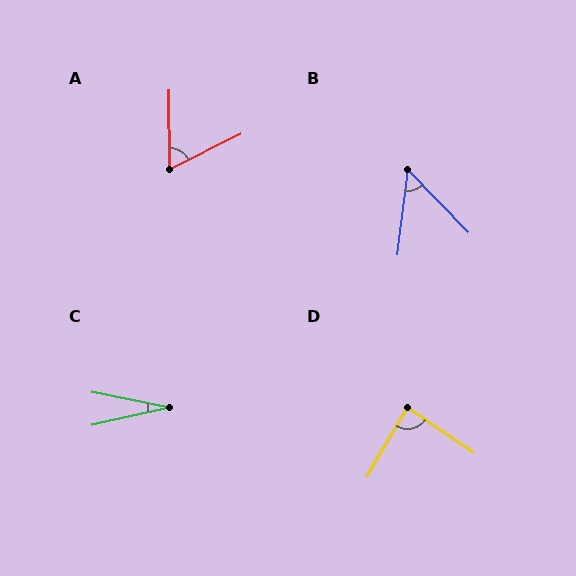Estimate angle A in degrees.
Approximately 64 degrees.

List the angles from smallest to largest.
C (24°), B (51°), A (64°), D (86°).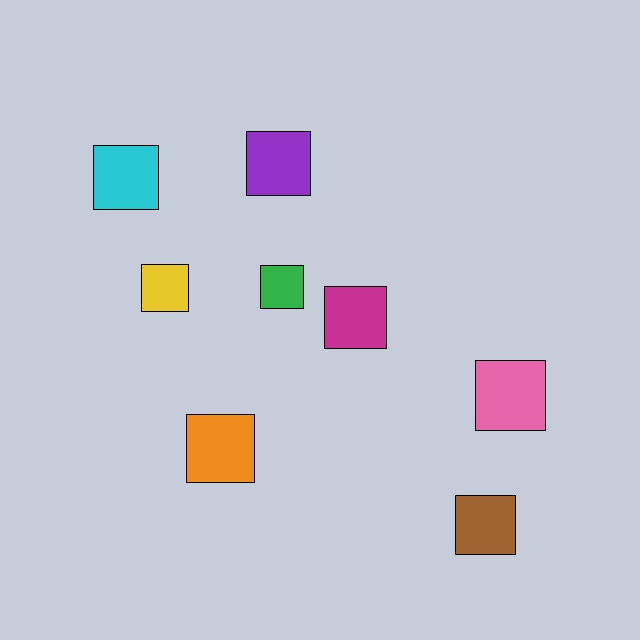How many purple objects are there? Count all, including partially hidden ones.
There is 1 purple object.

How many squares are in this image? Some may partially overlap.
There are 8 squares.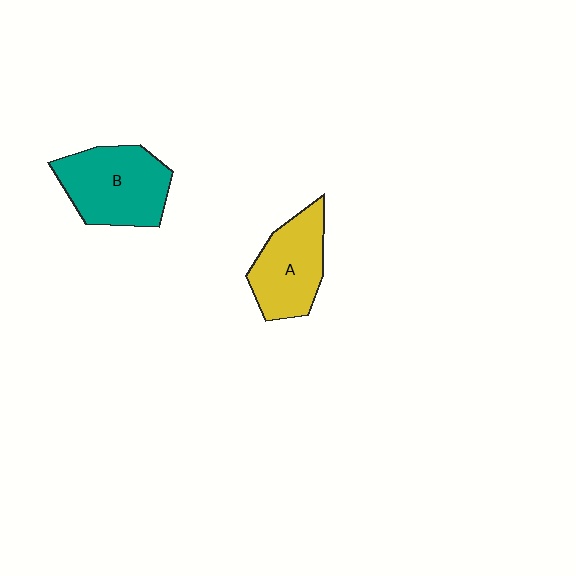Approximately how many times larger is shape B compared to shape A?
Approximately 1.2 times.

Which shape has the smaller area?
Shape A (yellow).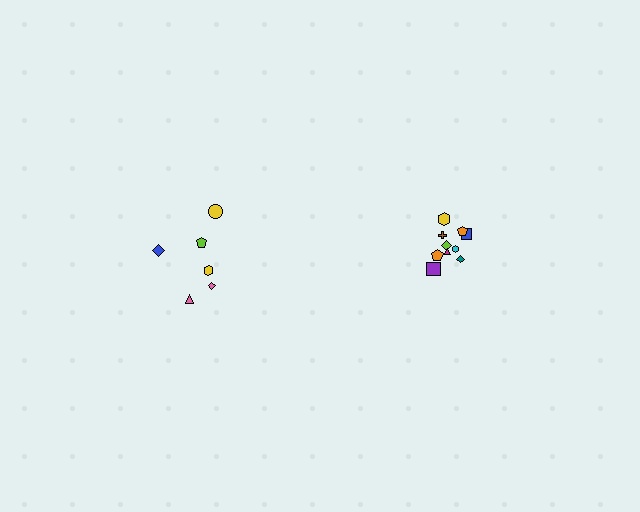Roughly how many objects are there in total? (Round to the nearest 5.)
Roughly 15 objects in total.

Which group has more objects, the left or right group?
The right group.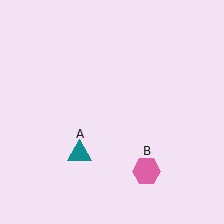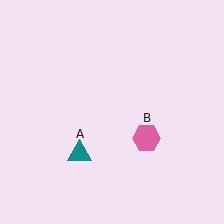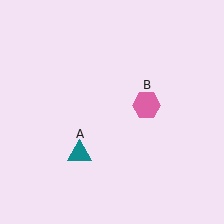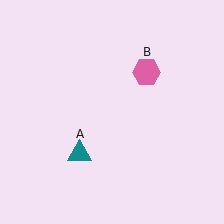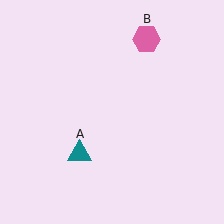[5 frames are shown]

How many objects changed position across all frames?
1 object changed position: pink hexagon (object B).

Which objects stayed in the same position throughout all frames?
Teal triangle (object A) remained stationary.